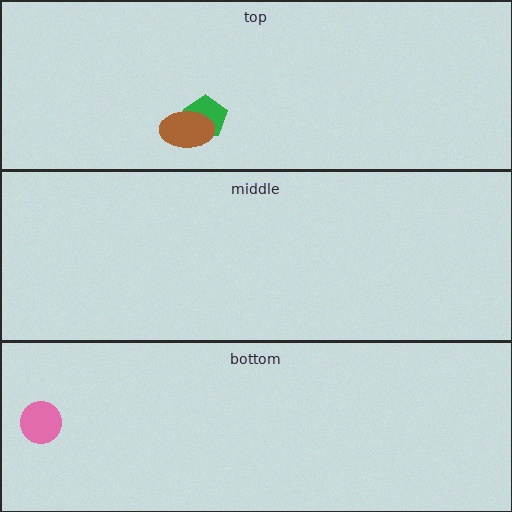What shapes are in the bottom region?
The pink circle.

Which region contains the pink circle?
The bottom region.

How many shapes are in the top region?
2.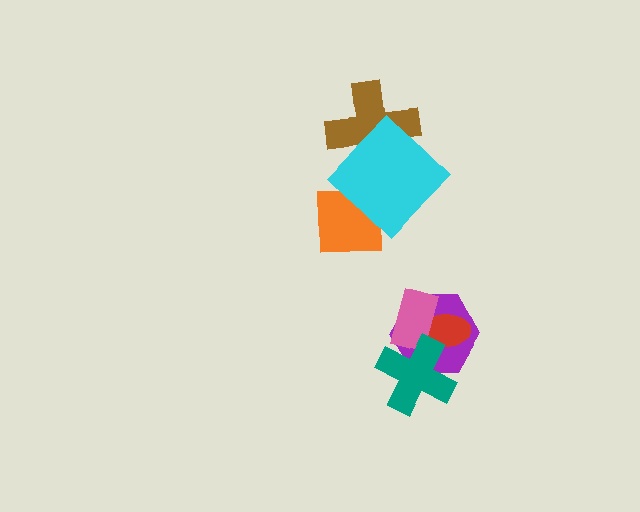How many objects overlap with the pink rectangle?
3 objects overlap with the pink rectangle.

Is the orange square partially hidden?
Yes, it is partially covered by another shape.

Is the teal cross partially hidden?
No, no other shape covers it.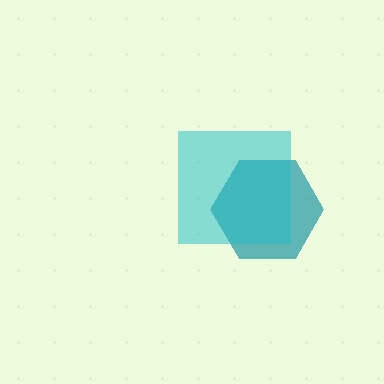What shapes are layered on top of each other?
The layered shapes are: a teal hexagon, a cyan square.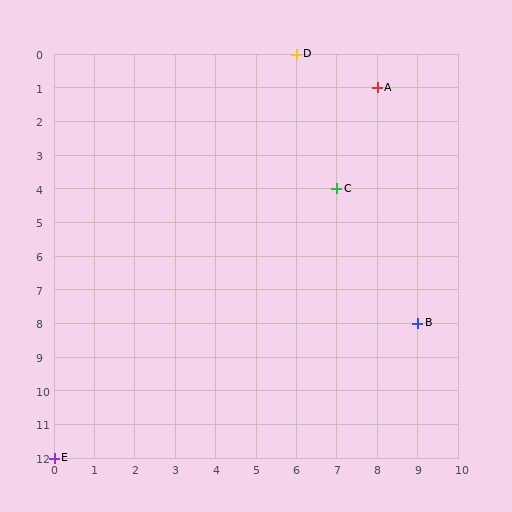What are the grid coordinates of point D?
Point D is at grid coordinates (6, 0).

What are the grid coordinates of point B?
Point B is at grid coordinates (9, 8).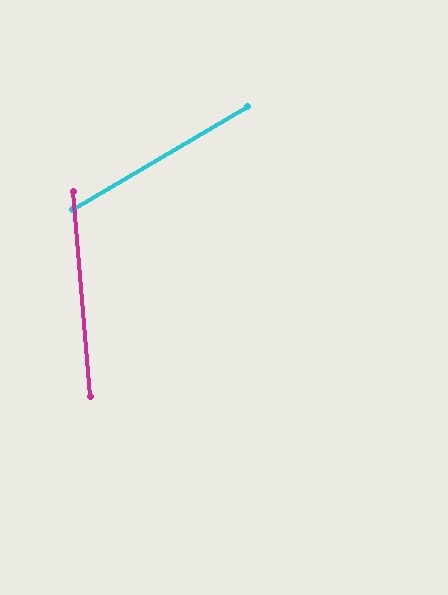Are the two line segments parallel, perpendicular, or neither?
Neither parallel nor perpendicular — they differ by about 64°.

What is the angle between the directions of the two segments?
Approximately 64 degrees.